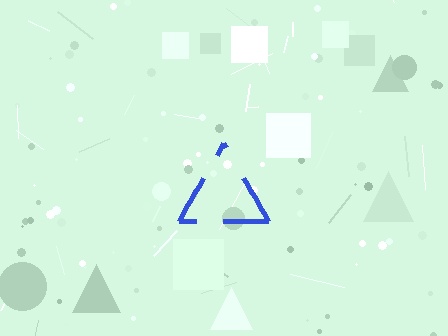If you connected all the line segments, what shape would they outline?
They would outline a triangle.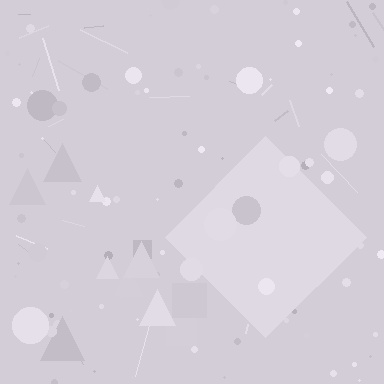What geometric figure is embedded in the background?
A diamond is embedded in the background.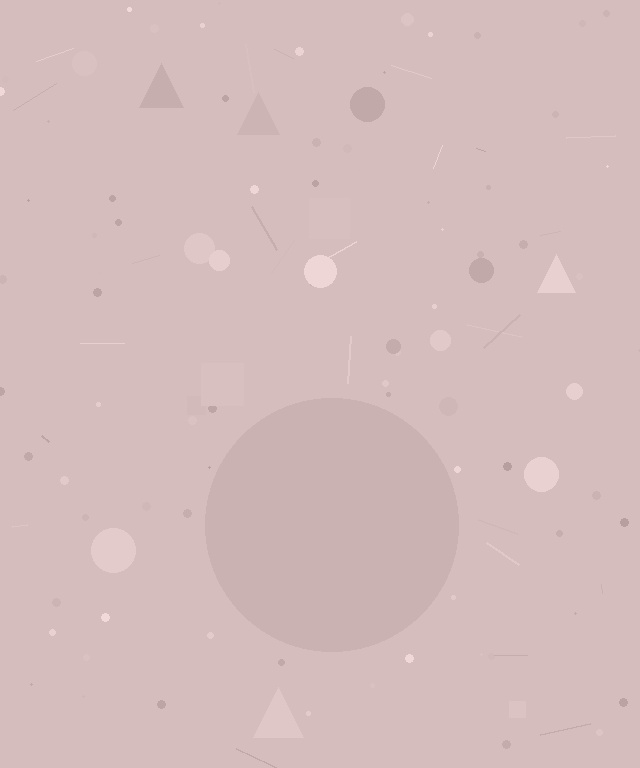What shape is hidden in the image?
A circle is hidden in the image.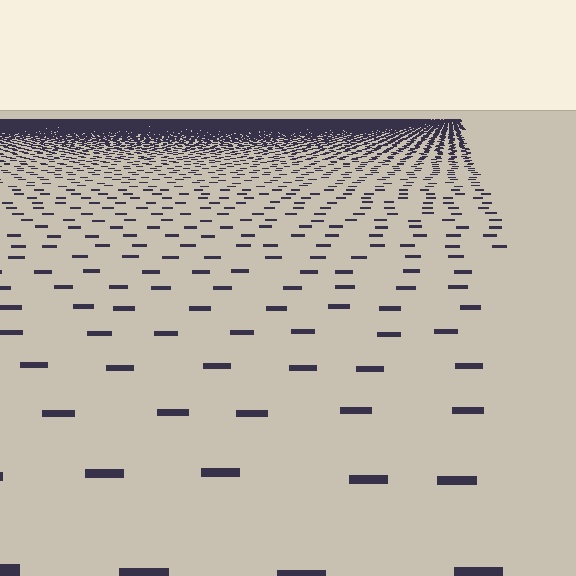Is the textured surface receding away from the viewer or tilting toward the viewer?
The surface is receding away from the viewer. Texture elements get smaller and denser toward the top.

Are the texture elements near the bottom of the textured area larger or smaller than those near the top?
Larger. Near the bottom, elements are closer to the viewer and appear at a bigger on-screen size.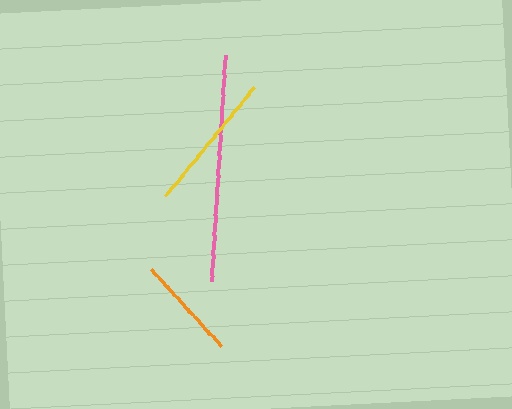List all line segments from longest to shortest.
From longest to shortest: pink, yellow, orange.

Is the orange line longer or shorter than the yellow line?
The yellow line is longer than the orange line.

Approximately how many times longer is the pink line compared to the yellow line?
The pink line is approximately 1.6 times the length of the yellow line.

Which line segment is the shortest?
The orange line is the shortest at approximately 103 pixels.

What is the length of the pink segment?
The pink segment is approximately 227 pixels long.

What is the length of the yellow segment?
The yellow segment is approximately 140 pixels long.